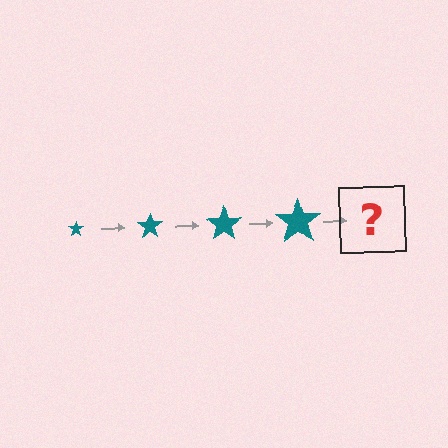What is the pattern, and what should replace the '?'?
The pattern is that the star gets progressively larger each step. The '?' should be a teal star, larger than the previous one.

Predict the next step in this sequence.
The next step is a teal star, larger than the previous one.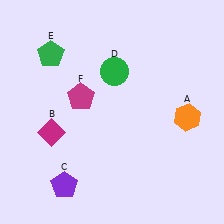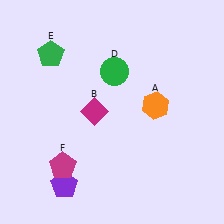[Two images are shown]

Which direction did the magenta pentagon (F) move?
The magenta pentagon (F) moved down.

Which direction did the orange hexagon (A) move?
The orange hexagon (A) moved left.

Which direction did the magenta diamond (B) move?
The magenta diamond (B) moved right.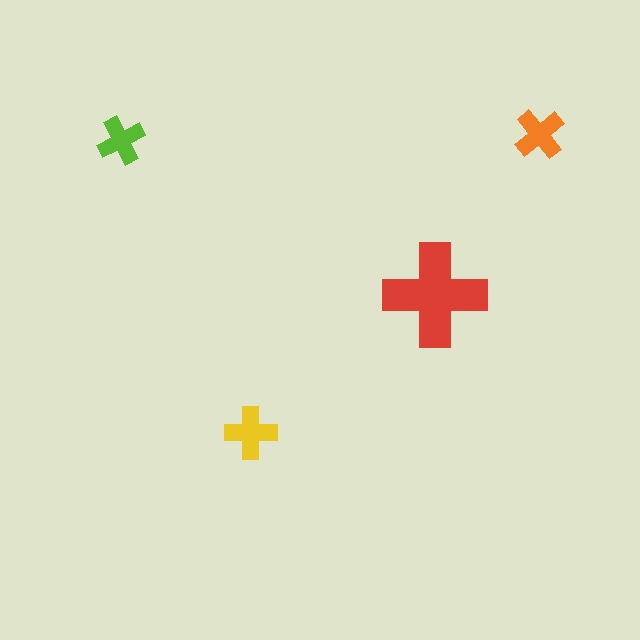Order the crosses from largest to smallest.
the red one, the yellow one, the orange one, the lime one.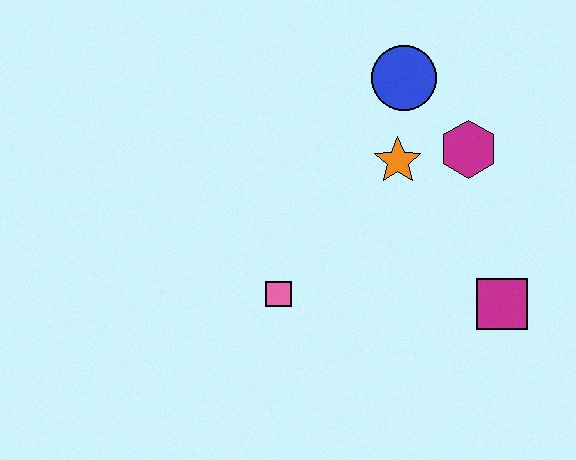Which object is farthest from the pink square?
The blue circle is farthest from the pink square.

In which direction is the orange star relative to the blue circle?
The orange star is below the blue circle.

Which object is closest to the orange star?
The magenta hexagon is closest to the orange star.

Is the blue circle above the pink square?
Yes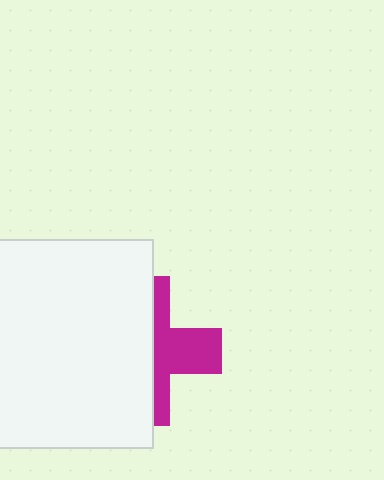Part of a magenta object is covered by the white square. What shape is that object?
It is a cross.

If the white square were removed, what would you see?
You would see the complete magenta cross.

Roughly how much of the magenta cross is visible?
A small part of it is visible (roughly 42%).